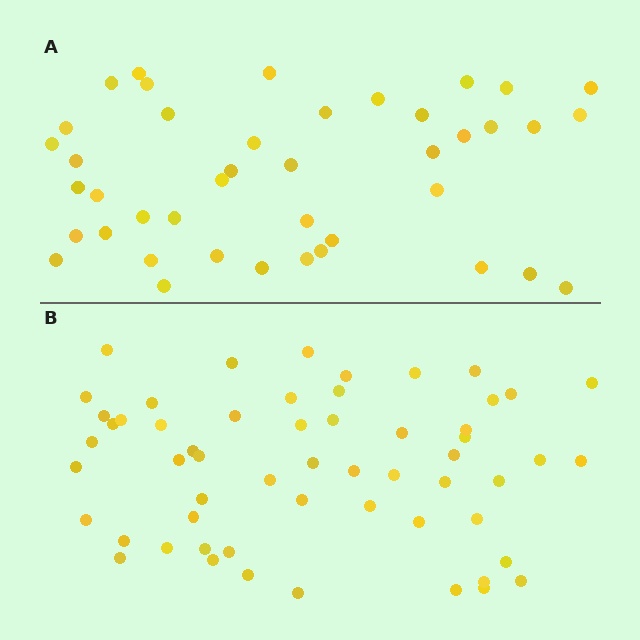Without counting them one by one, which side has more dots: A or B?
Region B (the bottom region) has more dots.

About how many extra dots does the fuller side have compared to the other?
Region B has approximately 15 more dots than region A.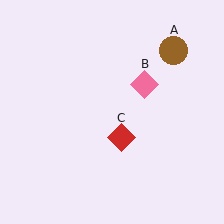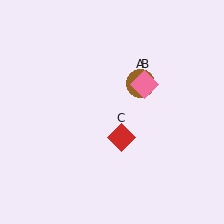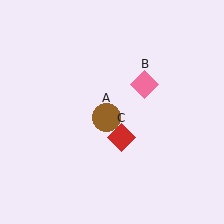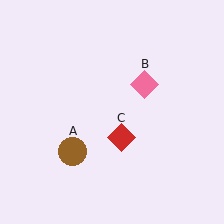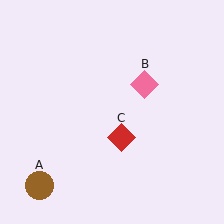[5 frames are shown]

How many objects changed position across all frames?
1 object changed position: brown circle (object A).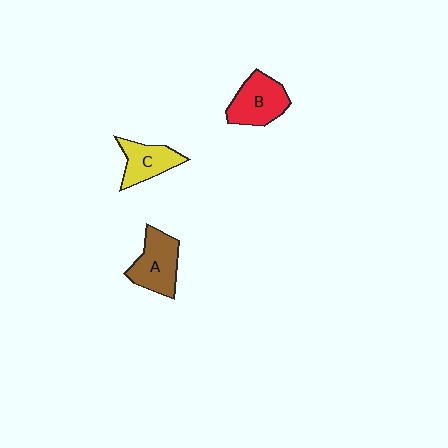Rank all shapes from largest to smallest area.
From largest to smallest: A (brown), B (red), C (yellow).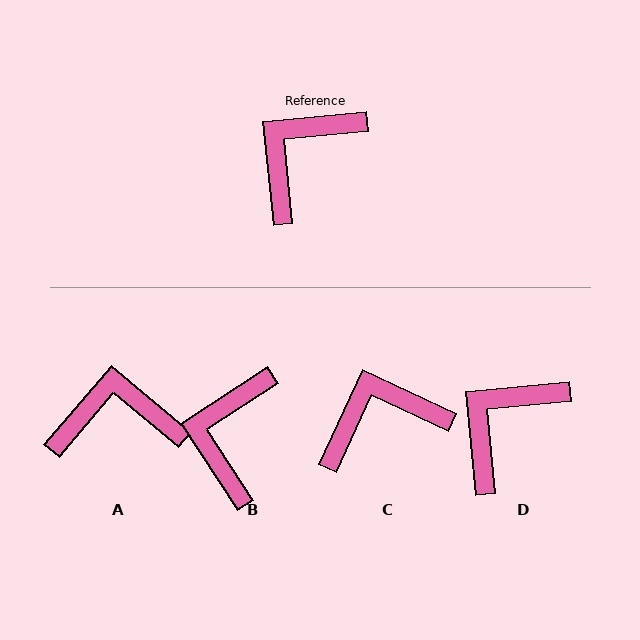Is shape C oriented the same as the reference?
No, it is off by about 30 degrees.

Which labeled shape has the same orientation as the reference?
D.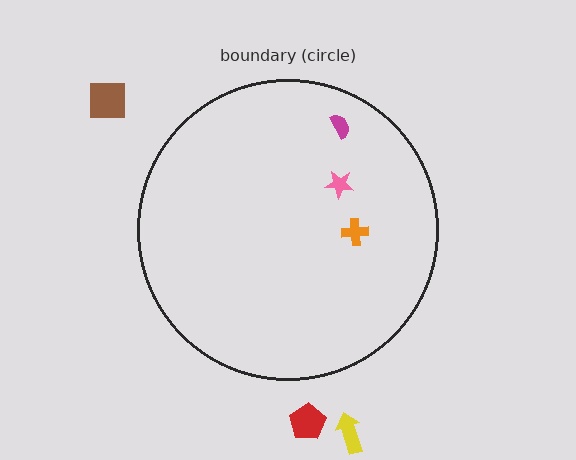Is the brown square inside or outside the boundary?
Outside.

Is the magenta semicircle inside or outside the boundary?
Inside.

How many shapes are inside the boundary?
3 inside, 3 outside.